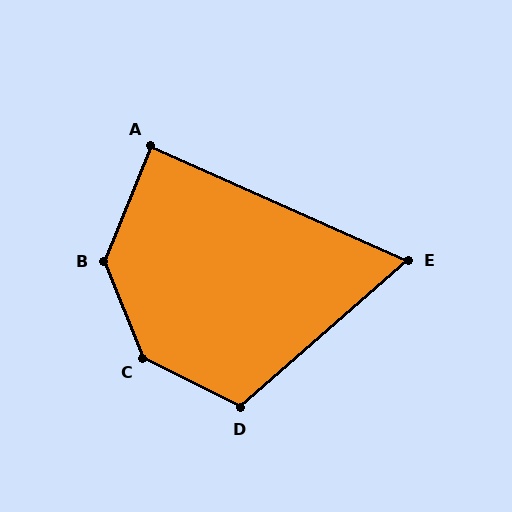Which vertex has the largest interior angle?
C, at approximately 139 degrees.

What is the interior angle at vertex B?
Approximately 136 degrees (obtuse).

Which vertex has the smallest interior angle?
E, at approximately 65 degrees.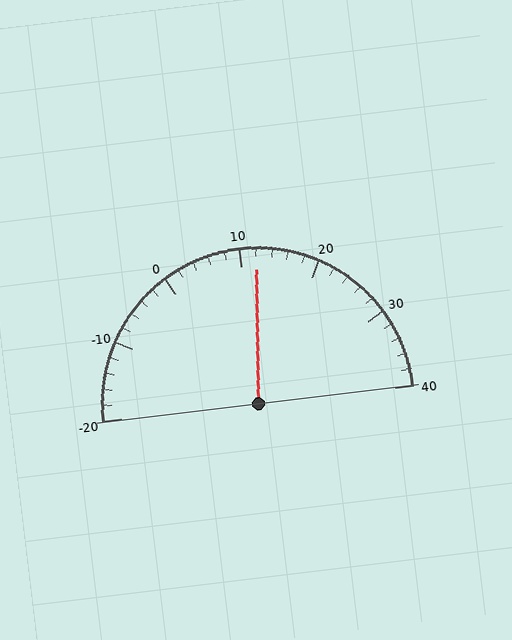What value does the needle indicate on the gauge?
The needle indicates approximately 12.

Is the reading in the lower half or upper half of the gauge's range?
The reading is in the upper half of the range (-20 to 40).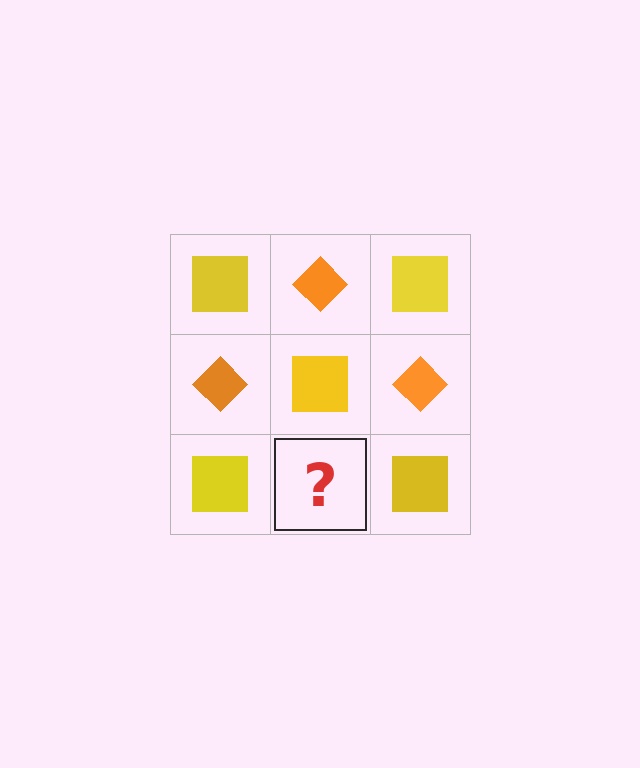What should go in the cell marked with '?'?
The missing cell should contain an orange diamond.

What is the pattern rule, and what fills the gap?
The rule is that it alternates yellow square and orange diamond in a checkerboard pattern. The gap should be filled with an orange diamond.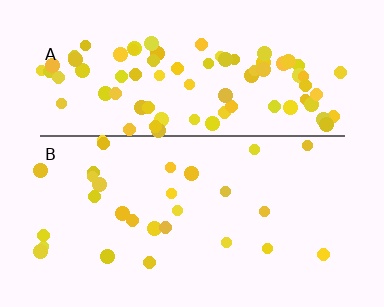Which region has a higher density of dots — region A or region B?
A (the top).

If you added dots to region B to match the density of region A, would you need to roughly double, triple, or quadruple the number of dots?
Approximately triple.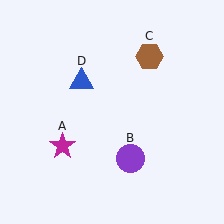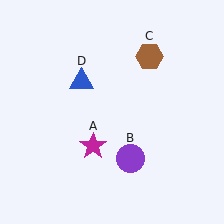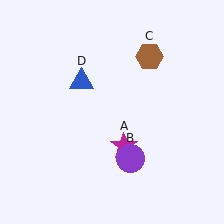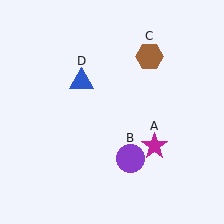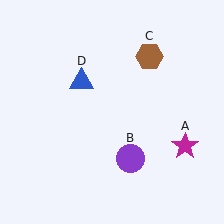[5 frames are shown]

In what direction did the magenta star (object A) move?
The magenta star (object A) moved right.